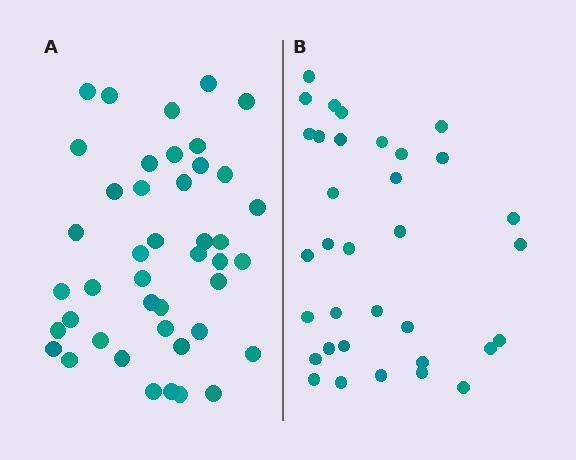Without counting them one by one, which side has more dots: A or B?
Region A (the left region) has more dots.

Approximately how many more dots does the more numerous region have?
Region A has roughly 8 or so more dots than region B.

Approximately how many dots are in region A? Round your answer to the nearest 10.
About 40 dots. (The exact count is 43, which rounds to 40.)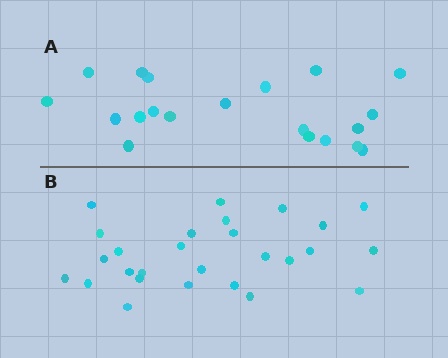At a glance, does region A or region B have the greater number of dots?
Region B (the bottom region) has more dots.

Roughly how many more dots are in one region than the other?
Region B has roughly 8 or so more dots than region A.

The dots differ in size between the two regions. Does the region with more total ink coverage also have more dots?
No. Region A has more total ink coverage because its dots are larger, but region B actually contains more individual dots. Total area can be misleading — the number of items is what matters here.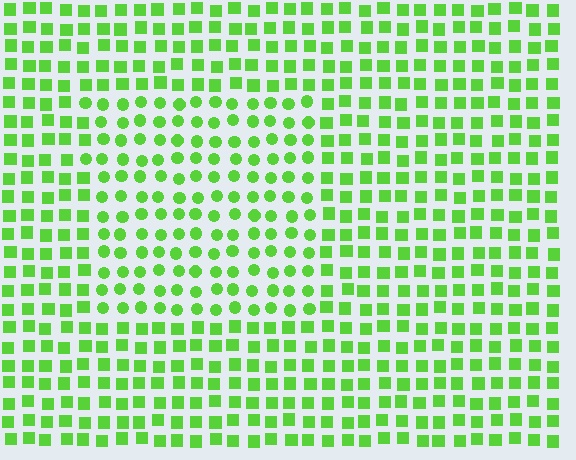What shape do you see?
I see a rectangle.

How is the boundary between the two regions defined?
The boundary is defined by a change in element shape: circles inside vs. squares outside. All elements share the same color and spacing.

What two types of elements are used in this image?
The image uses circles inside the rectangle region and squares outside it.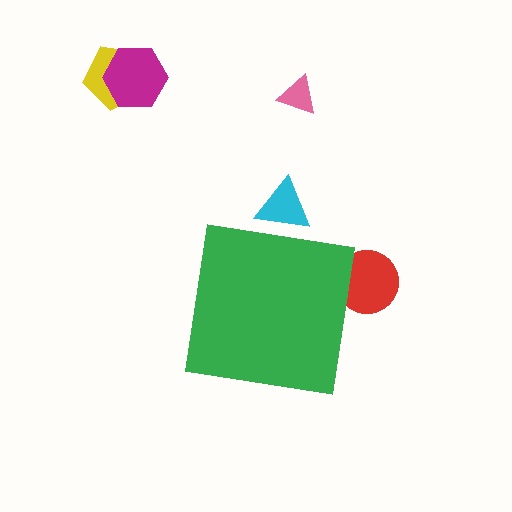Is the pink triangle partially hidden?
No, the pink triangle is fully visible.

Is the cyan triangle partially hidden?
Yes, the cyan triangle is partially hidden behind the green square.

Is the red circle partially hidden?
Yes, the red circle is partially hidden behind the green square.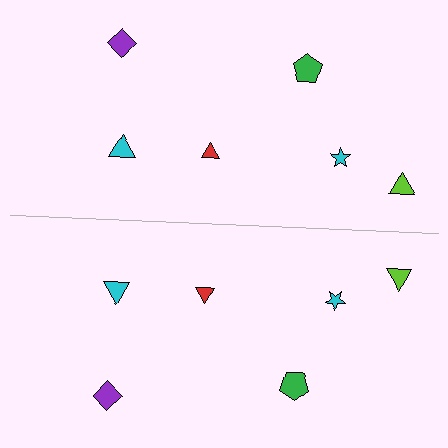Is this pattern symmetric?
Yes, this pattern has bilateral (reflection) symmetry.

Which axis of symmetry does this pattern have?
The pattern has a horizontal axis of symmetry running through the center of the image.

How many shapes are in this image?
There are 12 shapes in this image.